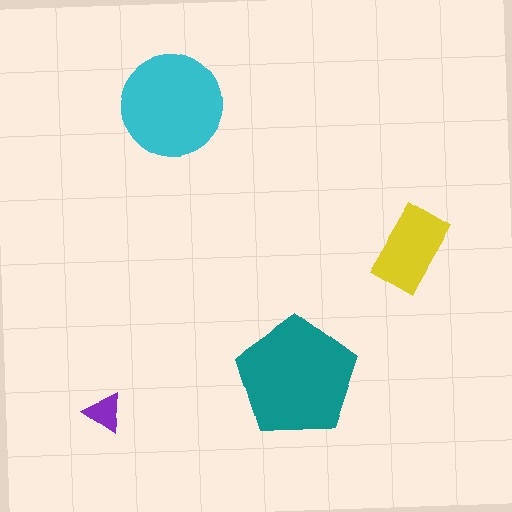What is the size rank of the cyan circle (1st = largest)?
2nd.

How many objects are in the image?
There are 4 objects in the image.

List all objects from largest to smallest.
The teal pentagon, the cyan circle, the yellow rectangle, the purple triangle.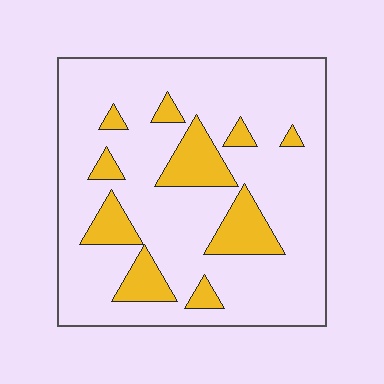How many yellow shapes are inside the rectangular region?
10.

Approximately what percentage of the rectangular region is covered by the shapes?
Approximately 20%.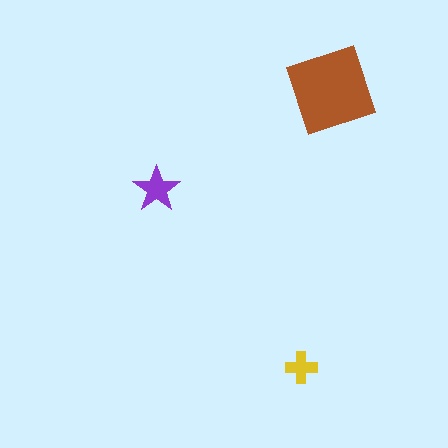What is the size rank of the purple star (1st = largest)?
2nd.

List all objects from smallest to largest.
The yellow cross, the purple star, the brown square.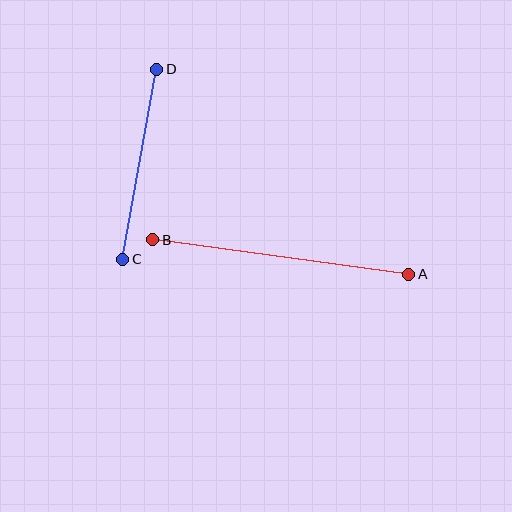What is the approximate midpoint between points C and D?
The midpoint is at approximately (140, 164) pixels.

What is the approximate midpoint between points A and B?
The midpoint is at approximately (281, 257) pixels.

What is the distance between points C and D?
The distance is approximately 193 pixels.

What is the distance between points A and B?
The distance is approximately 258 pixels.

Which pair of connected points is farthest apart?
Points A and B are farthest apart.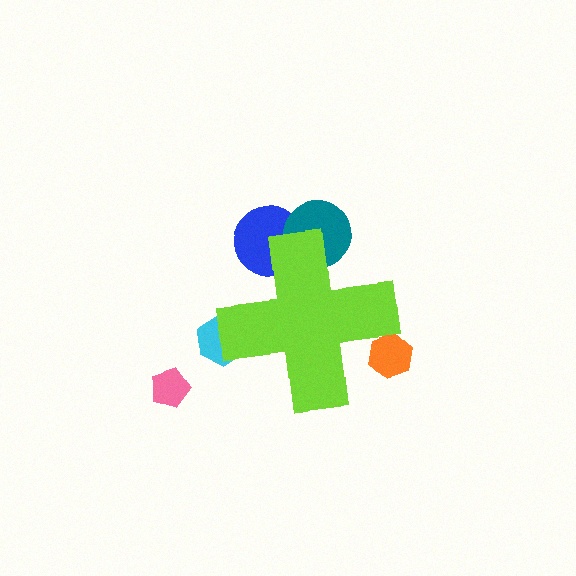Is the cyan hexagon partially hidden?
Yes, the cyan hexagon is partially hidden behind the lime cross.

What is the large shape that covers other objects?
A lime cross.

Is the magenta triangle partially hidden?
Yes, the magenta triangle is partially hidden behind the lime cross.